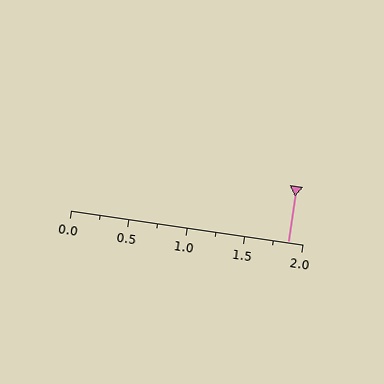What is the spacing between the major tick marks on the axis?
The major ticks are spaced 0.5 apart.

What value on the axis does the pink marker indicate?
The marker indicates approximately 1.88.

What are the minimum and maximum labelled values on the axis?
The axis runs from 0.0 to 2.0.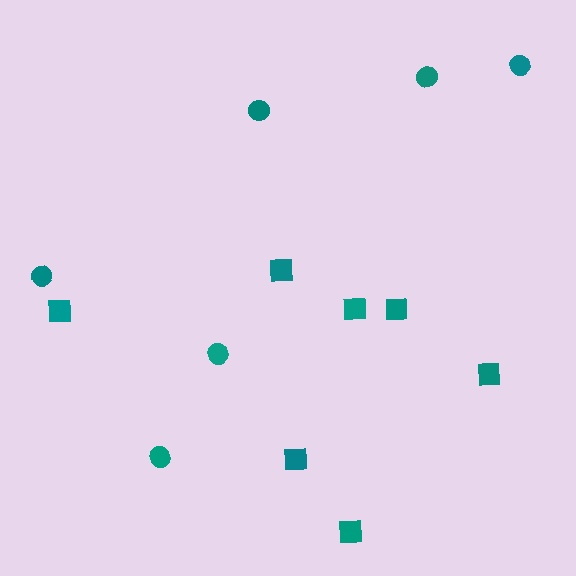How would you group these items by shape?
There are 2 groups: one group of squares (7) and one group of circles (6).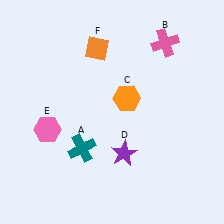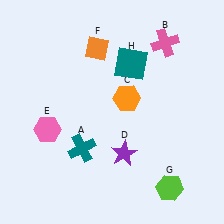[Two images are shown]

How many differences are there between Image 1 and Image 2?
There are 2 differences between the two images.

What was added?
A lime hexagon (G), a teal square (H) were added in Image 2.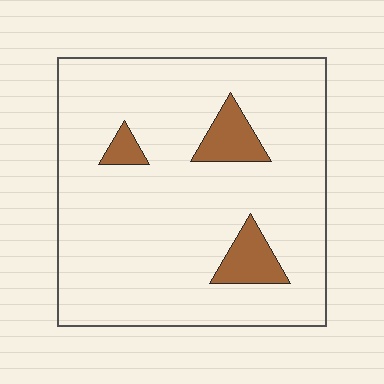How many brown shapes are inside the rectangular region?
3.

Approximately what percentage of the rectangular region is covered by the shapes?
Approximately 10%.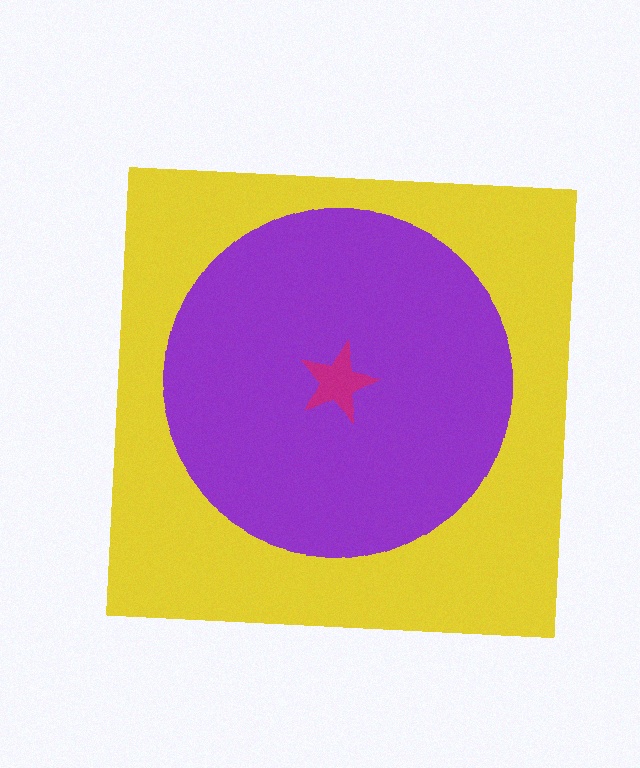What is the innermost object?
The magenta star.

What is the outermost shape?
The yellow square.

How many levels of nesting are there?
3.